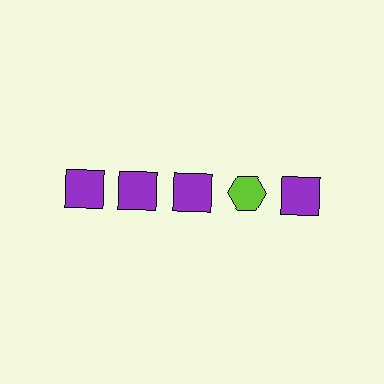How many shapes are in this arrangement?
There are 5 shapes arranged in a grid pattern.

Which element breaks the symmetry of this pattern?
The lime hexagon in the top row, second from right column breaks the symmetry. All other shapes are purple squares.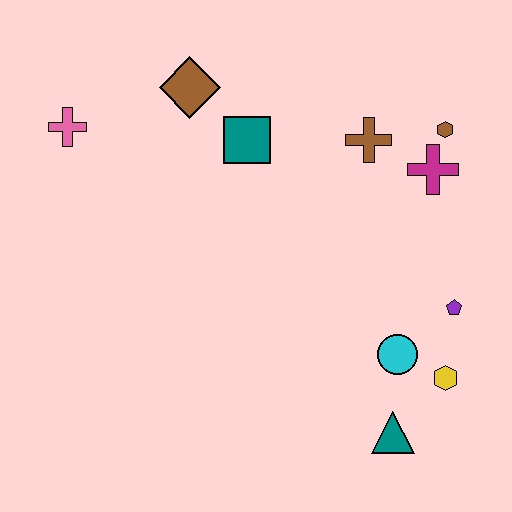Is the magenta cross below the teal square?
Yes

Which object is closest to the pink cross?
The brown diamond is closest to the pink cross.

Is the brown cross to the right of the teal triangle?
No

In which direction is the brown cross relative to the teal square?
The brown cross is to the right of the teal square.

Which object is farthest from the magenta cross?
The pink cross is farthest from the magenta cross.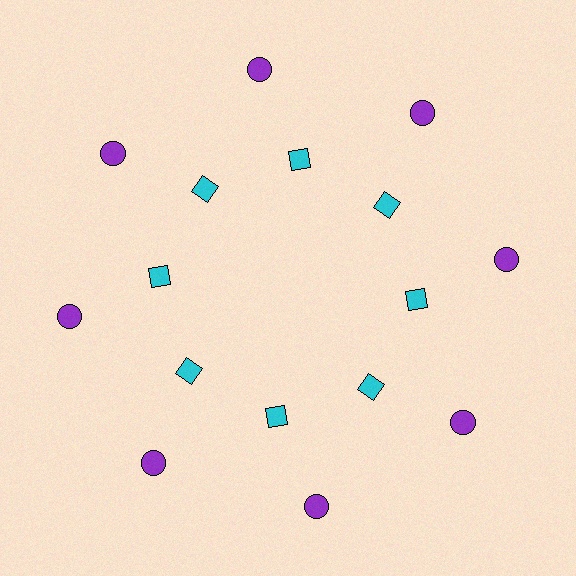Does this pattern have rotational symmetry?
Yes, this pattern has 8-fold rotational symmetry. It looks the same after rotating 45 degrees around the center.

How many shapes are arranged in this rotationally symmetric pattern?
There are 16 shapes, arranged in 8 groups of 2.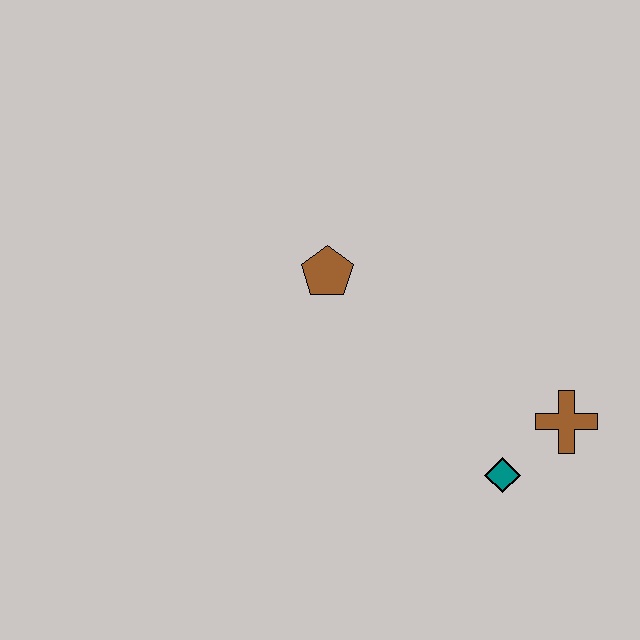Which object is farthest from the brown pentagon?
The brown cross is farthest from the brown pentagon.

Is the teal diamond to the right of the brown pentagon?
Yes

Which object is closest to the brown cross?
The teal diamond is closest to the brown cross.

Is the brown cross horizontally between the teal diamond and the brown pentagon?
No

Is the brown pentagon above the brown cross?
Yes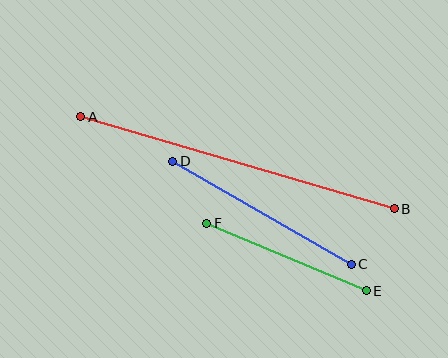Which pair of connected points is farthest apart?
Points A and B are farthest apart.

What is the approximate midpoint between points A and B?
The midpoint is at approximately (237, 163) pixels.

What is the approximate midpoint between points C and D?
The midpoint is at approximately (262, 213) pixels.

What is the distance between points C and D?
The distance is approximately 206 pixels.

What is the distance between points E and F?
The distance is approximately 173 pixels.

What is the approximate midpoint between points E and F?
The midpoint is at approximately (286, 257) pixels.